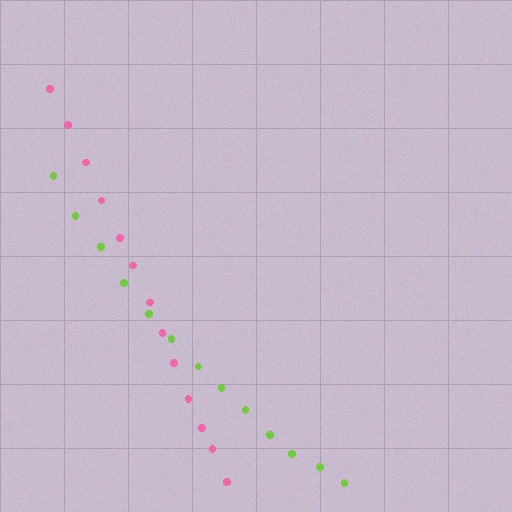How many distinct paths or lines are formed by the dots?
There are 2 distinct paths.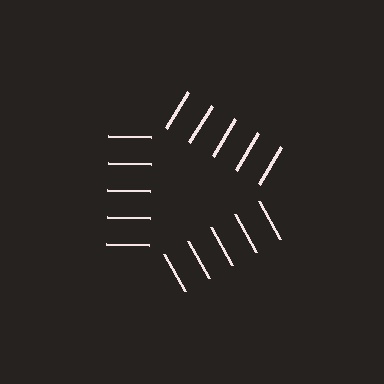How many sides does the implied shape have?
3 sides — the line-ends trace a triangle.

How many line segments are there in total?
15 — 5 along each of the 3 edges.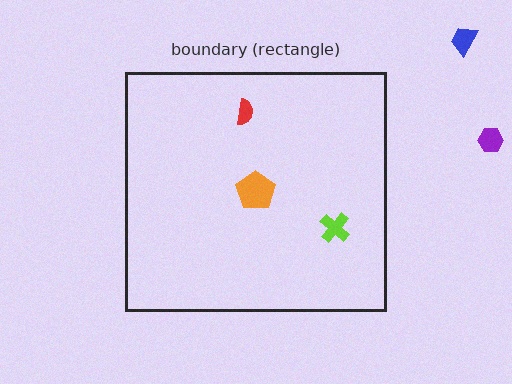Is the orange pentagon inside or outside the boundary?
Inside.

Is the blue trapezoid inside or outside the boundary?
Outside.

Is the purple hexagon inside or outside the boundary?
Outside.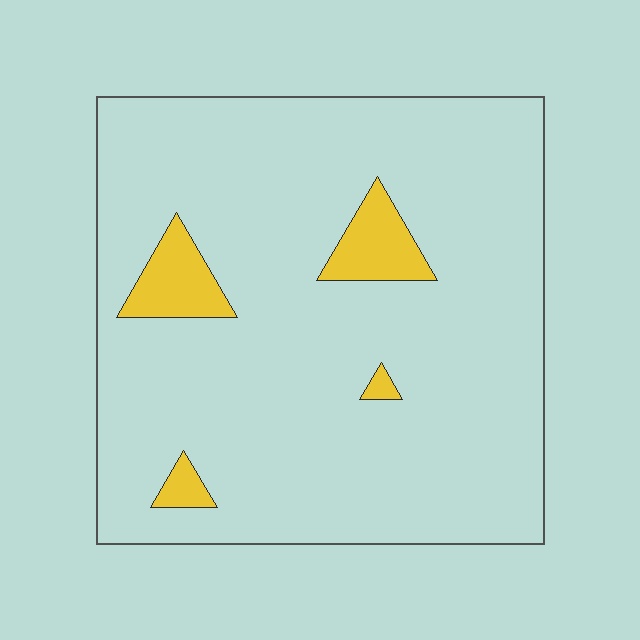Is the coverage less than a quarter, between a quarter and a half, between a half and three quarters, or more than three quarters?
Less than a quarter.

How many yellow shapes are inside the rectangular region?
4.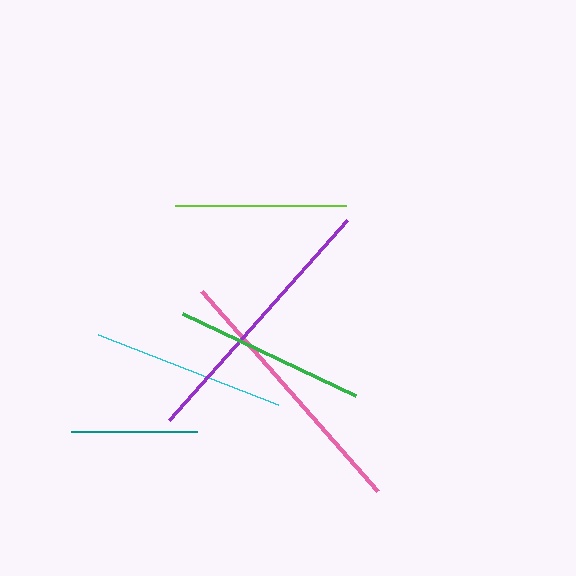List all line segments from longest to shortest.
From longest to shortest: purple, pink, cyan, green, lime, teal.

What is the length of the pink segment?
The pink segment is approximately 266 pixels long.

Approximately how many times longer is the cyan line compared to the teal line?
The cyan line is approximately 1.5 times the length of the teal line.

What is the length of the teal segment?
The teal segment is approximately 127 pixels long.